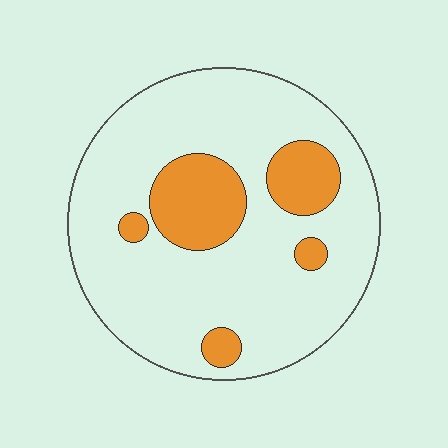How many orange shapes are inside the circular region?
5.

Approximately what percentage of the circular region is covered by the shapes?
Approximately 20%.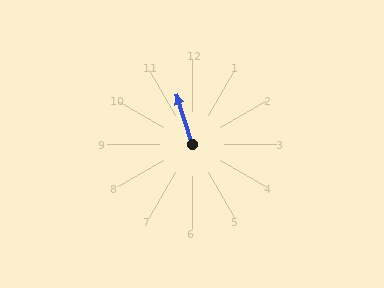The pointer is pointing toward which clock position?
Roughly 11 o'clock.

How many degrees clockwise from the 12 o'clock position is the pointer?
Approximately 342 degrees.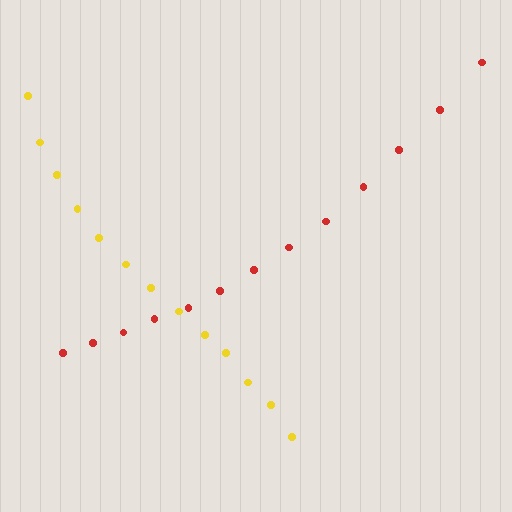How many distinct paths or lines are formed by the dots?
There are 2 distinct paths.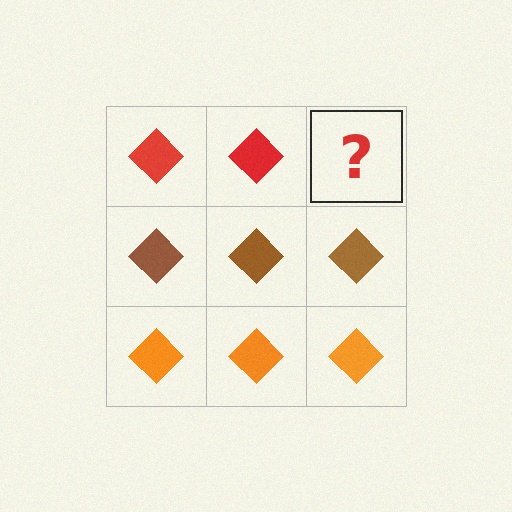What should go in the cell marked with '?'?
The missing cell should contain a red diamond.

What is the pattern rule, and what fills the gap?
The rule is that each row has a consistent color. The gap should be filled with a red diamond.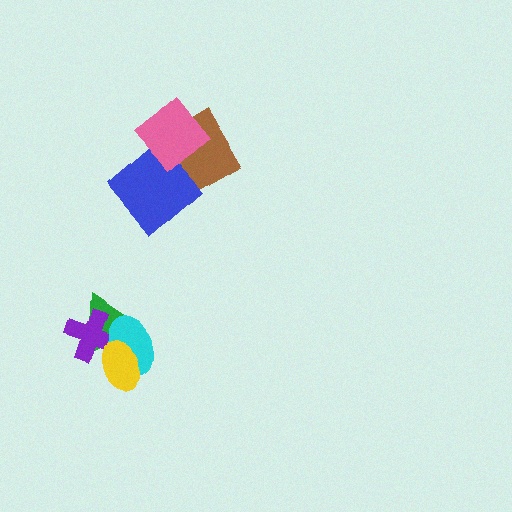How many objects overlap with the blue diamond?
2 objects overlap with the blue diamond.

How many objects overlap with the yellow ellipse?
3 objects overlap with the yellow ellipse.